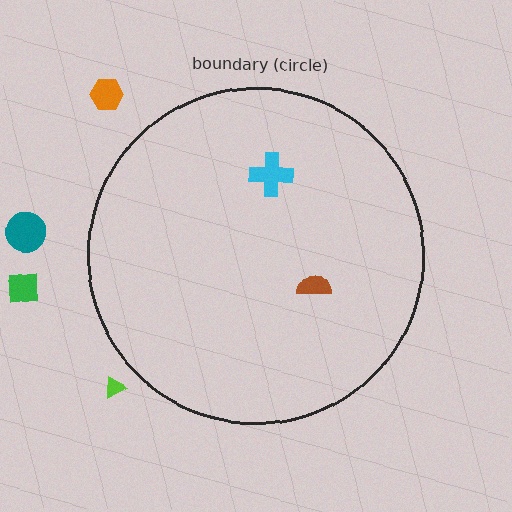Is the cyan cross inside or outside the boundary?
Inside.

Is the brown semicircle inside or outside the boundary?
Inside.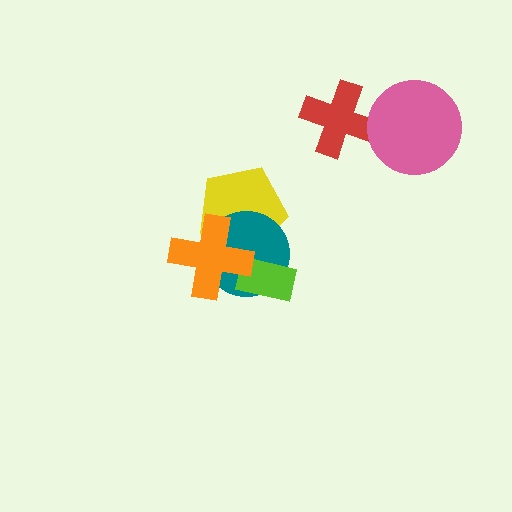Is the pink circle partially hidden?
No, no other shape covers it.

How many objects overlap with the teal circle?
3 objects overlap with the teal circle.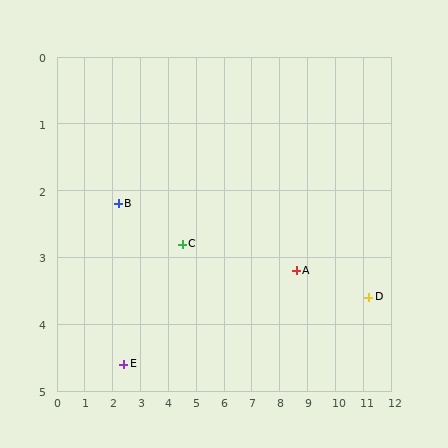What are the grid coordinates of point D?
Point D is at approximately (11.2, 3.6).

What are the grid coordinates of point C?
Point C is at approximately (4.5, 2.8).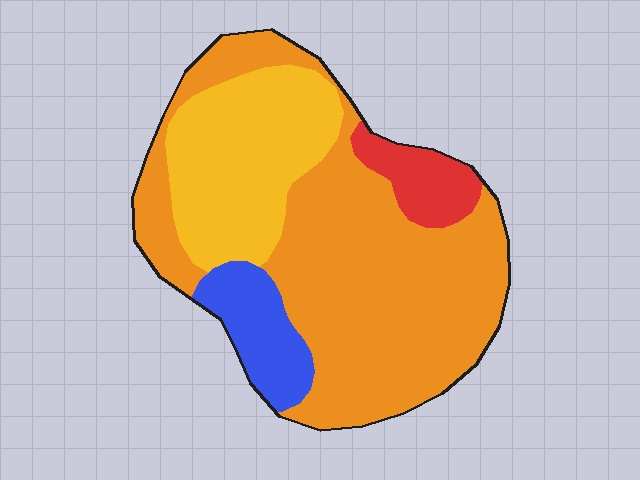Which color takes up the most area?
Orange, at roughly 60%.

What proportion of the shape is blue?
Blue takes up about one tenth (1/10) of the shape.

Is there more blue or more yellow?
Yellow.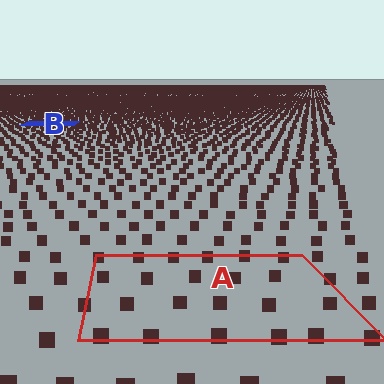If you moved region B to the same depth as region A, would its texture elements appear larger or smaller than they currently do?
They would appear larger. At a closer depth, the same texture elements are projected at a bigger on-screen size.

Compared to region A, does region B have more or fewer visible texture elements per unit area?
Region B has more texture elements per unit area — they are packed more densely because it is farther away.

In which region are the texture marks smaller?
The texture marks are smaller in region B, because it is farther away.